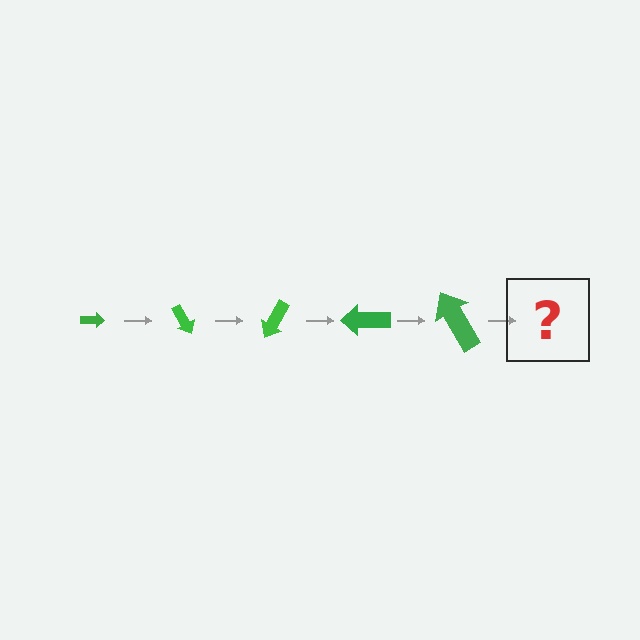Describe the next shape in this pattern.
It should be an arrow, larger than the previous one and rotated 300 degrees from the start.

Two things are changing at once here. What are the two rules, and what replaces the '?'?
The two rules are that the arrow grows larger each step and it rotates 60 degrees each step. The '?' should be an arrow, larger than the previous one and rotated 300 degrees from the start.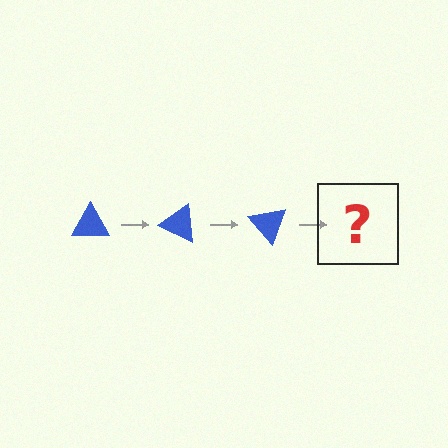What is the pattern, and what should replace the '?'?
The pattern is that the triangle rotates 25 degrees each step. The '?' should be a blue triangle rotated 75 degrees.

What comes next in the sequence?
The next element should be a blue triangle rotated 75 degrees.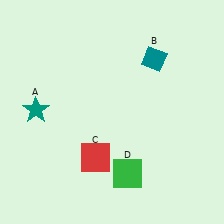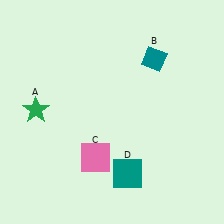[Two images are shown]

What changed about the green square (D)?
In Image 1, D is green. In Image 2, it changed to teal.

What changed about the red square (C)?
In Image 1, C is red. In Image 2, it changed to pink.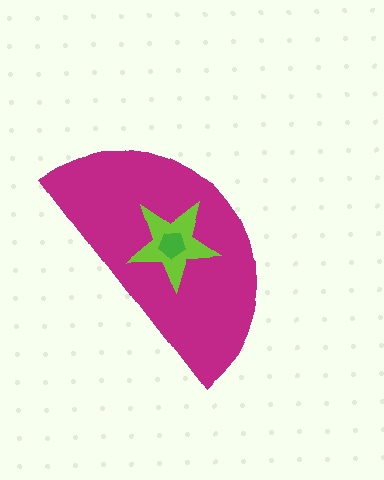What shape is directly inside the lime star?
The green pentagon.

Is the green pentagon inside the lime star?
Yes.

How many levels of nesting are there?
3.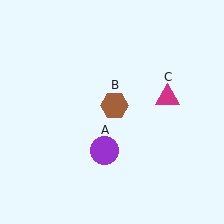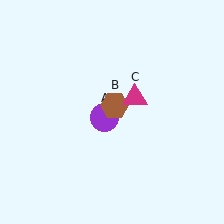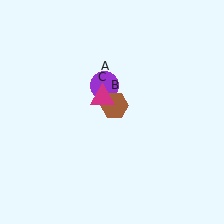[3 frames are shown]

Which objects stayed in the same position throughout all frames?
Brown hexagon (object B) remained stationary.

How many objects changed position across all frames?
2 objects changed position: purple circle (object A), magenta triangle (object C).